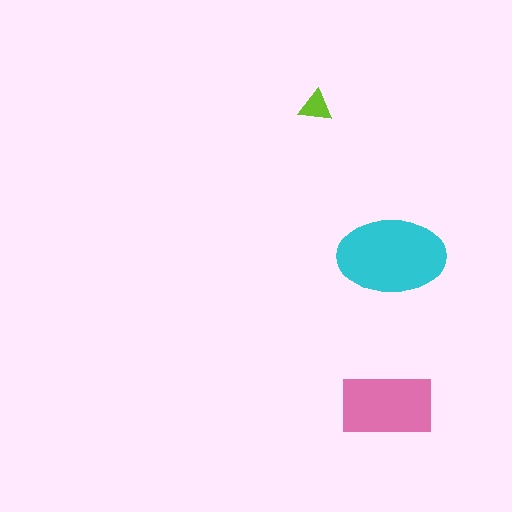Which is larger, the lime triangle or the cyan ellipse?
The cyan ellipse.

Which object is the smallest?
The lime triangle.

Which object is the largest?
The cyan ellipse.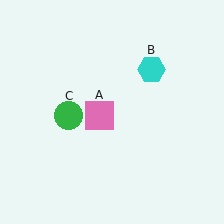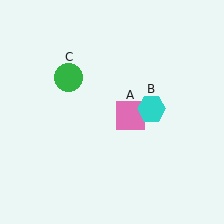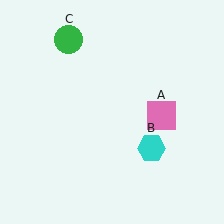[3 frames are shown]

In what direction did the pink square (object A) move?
The pink square (object A) moved right.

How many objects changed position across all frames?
3 objects changed position: pink square (object A), cyan hexagon (object B), green circle (object C).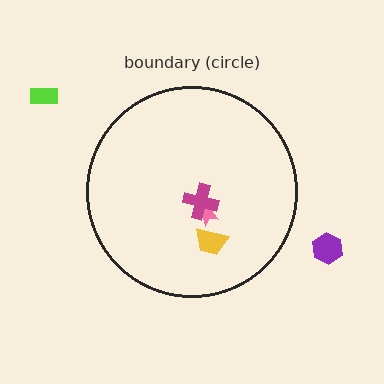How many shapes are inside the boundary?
3 inside, 2 outside.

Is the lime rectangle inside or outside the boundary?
Outside.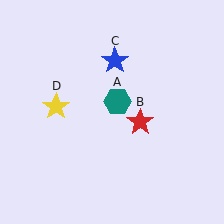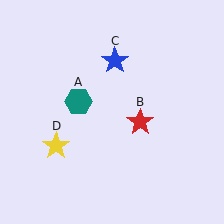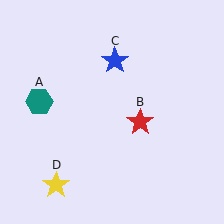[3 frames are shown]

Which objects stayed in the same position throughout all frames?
Red star (object B) and blue star (object C) remained stationary.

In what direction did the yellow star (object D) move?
The yellow star (object D) moved down.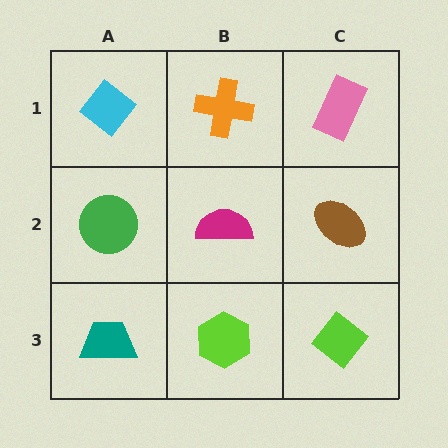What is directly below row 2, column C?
A lime diamond.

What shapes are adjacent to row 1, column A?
A green circle (row 2, column A), an orange cross (row 1, column B).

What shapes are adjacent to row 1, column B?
A magenta semicircle (row 2, column B), a cyan diamond (row 1, column A), a pink rectangle (row 1, column C).